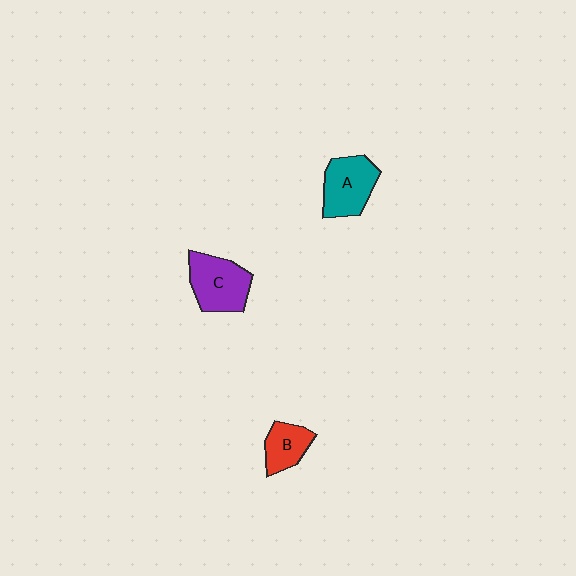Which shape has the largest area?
Shape C (purple).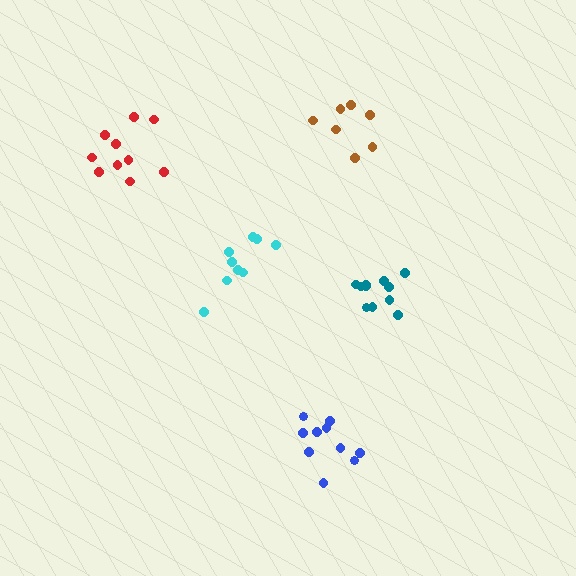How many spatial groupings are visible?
There are 5 spatial groupings.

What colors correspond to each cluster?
The clusters are colored: teal, red, cyan, blue, brown.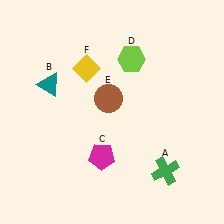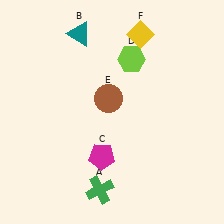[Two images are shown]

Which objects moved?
The objects that moved are: the green cross (A), the teal triangle (B), the yellow diamond (F).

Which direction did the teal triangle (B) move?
The teal triangle (B) moved up.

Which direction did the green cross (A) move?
The green cross (A) moved left.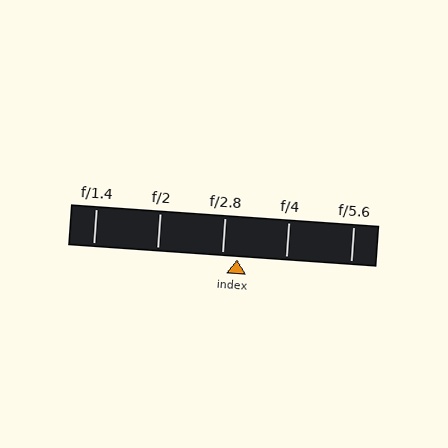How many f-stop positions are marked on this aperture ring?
There are 5 f-stop positions marked.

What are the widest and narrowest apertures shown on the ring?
The widest aperture shown is f/1.4 and the narrowest is f/5.6.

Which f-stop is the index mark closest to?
The index mark is closest to f/2.8.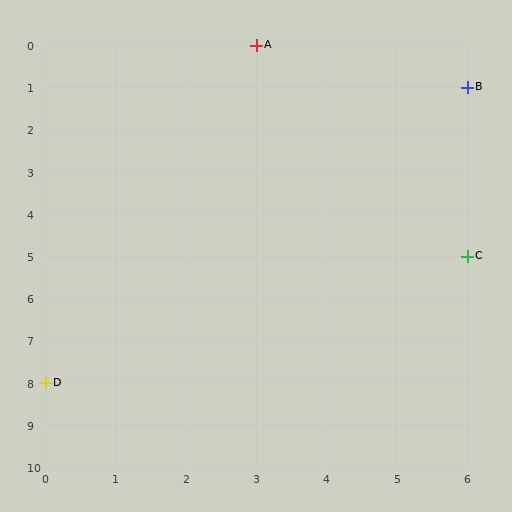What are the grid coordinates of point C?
Point C is at grid coordinates (6, 5).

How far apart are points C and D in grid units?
Points C and D are 6 columns and 3 rows apart (about 6.7 grid units diagonally).